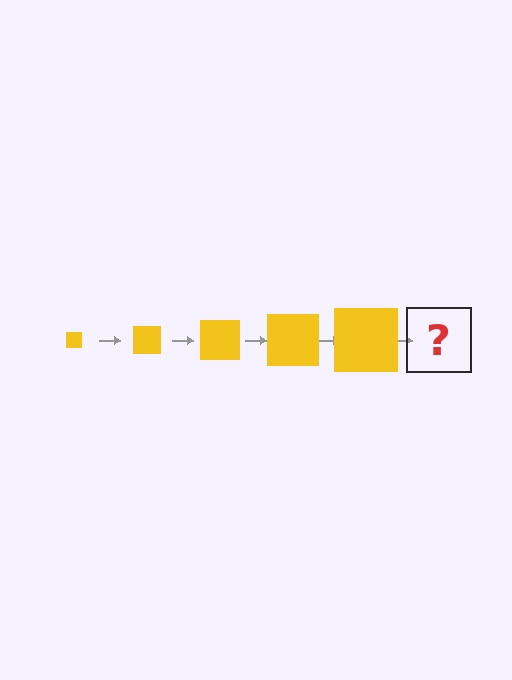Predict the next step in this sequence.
The next step is a yellow square, larger than the previous one.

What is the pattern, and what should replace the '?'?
The pattern is that the square gets progressively larger each step. The '?' should be a yellow square, larger than the previous one.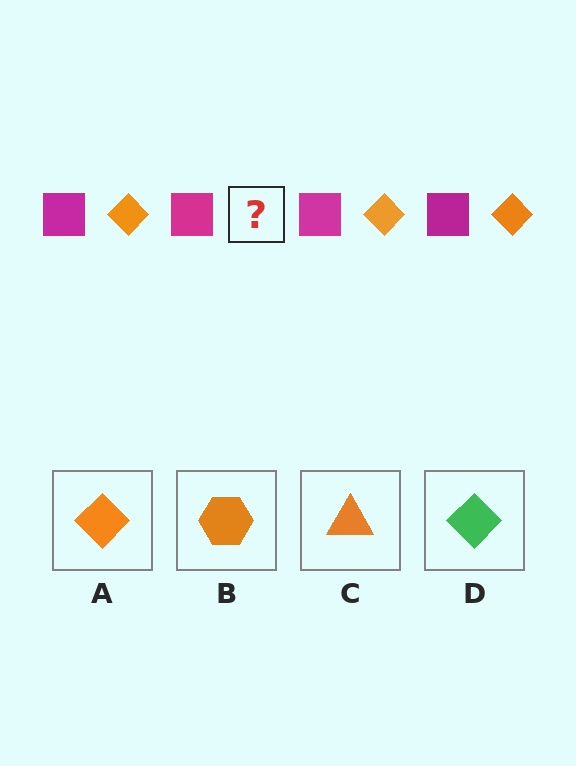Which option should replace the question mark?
Option A.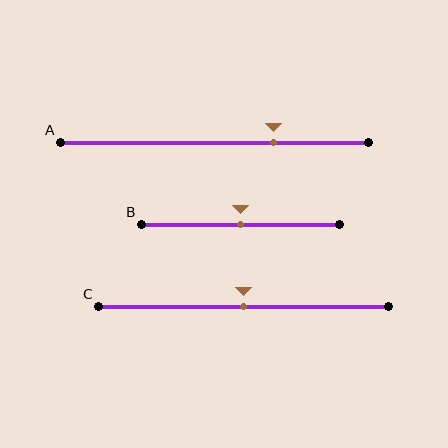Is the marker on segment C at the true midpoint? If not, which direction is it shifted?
Yes, the marker on segment C is at the true midpoint.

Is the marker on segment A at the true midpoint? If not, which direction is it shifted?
No, the marker on segment A is shifted to the right by about 19% of the segment length.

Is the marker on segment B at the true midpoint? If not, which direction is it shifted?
Yes, the marker on segment B is at the true midpoint.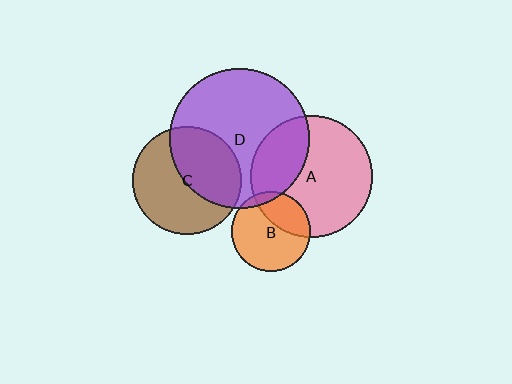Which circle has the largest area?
Circle D (purple).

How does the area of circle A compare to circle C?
Approximately 1.3 times.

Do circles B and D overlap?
Yes.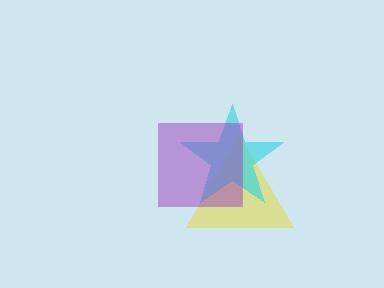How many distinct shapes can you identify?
There are 3 distinct shapes: a yellow triangle, a cyan star, a purple square.